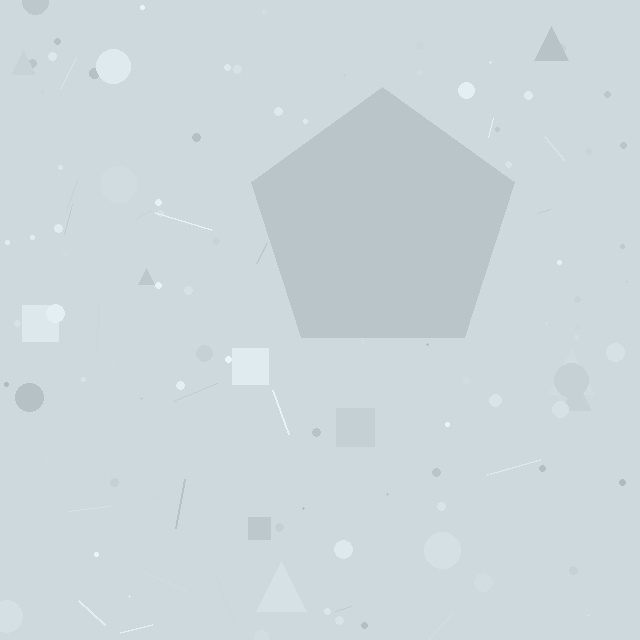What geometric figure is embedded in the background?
A pentagon is embedded in the background.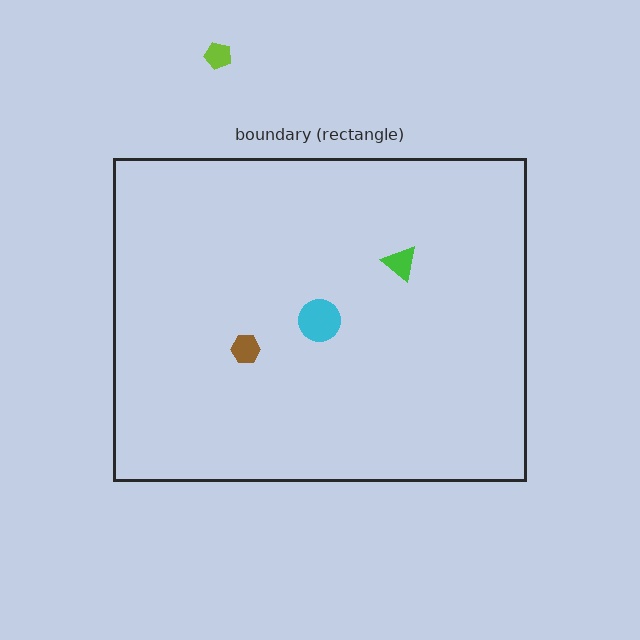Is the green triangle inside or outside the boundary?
Inside.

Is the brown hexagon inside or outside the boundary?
Inside.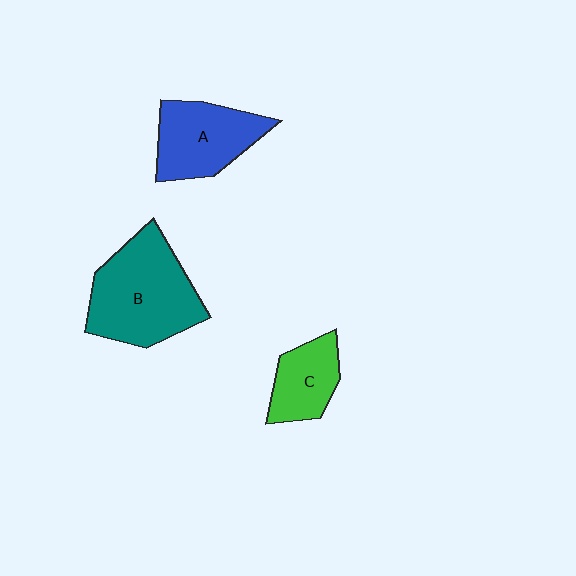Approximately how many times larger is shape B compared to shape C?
Approximately 2.0 times.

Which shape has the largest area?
Shape B (teal).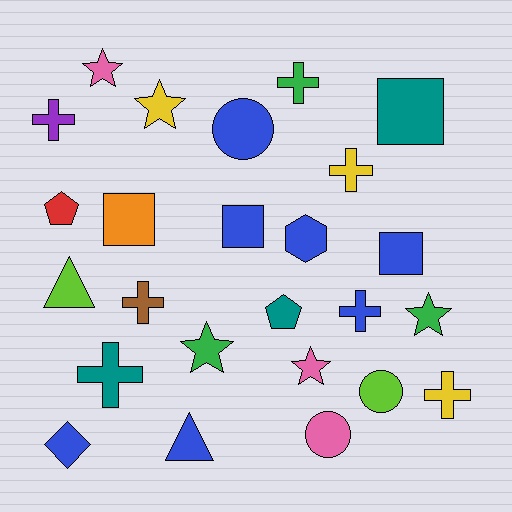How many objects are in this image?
There are 25 objects.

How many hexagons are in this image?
There is 1 hexagon.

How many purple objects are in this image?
There is 1 purple object.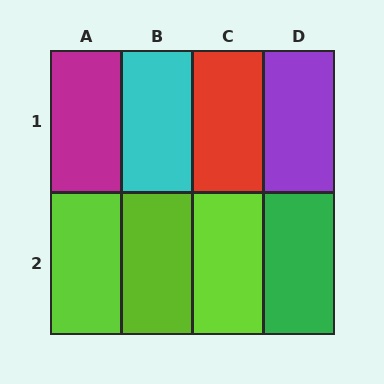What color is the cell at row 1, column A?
Magenta.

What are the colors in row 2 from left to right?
Lime, lime, lime, green.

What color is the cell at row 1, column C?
Red.